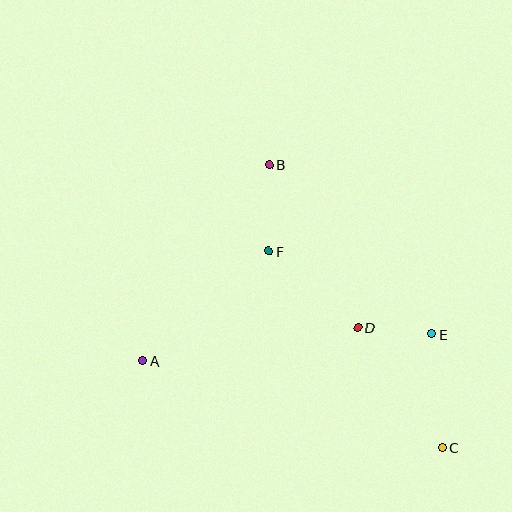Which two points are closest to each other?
Points D and E are closest to each other.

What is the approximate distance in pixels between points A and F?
The distance between A and F is approximately 167 pixels.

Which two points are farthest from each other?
Points B and C are farthest from each other.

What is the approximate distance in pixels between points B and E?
The distance between B and E is approximately 235 pixels.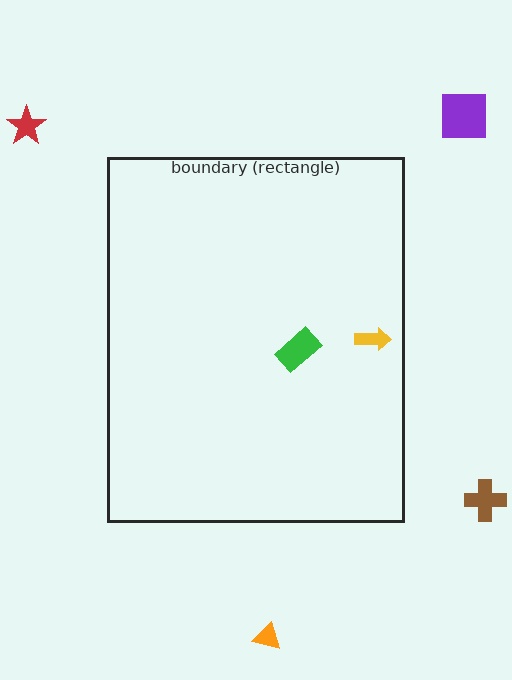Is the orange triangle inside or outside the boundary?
Outside.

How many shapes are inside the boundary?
2 inside, 4 outside.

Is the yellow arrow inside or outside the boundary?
Inside.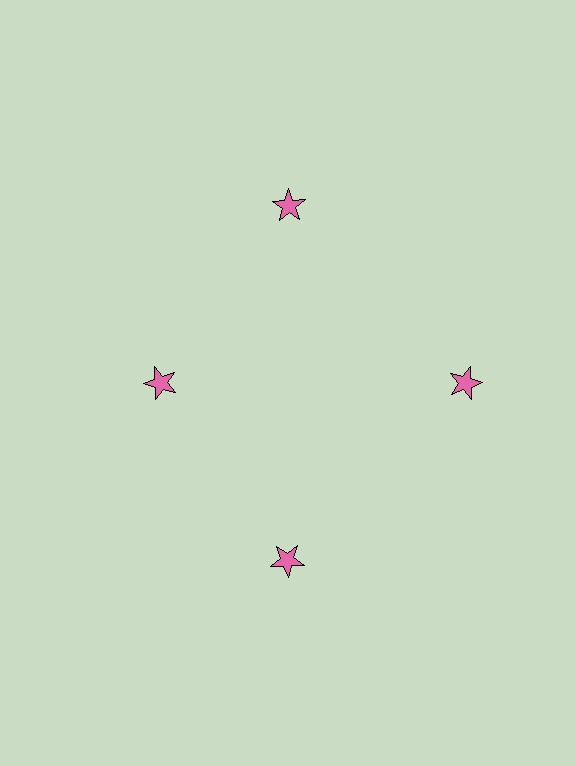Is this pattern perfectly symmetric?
No. The 4 pink stars are arranged in a ring, but one element near the 9 o'clock position is pulled inward toward the center, breaking the 4-fold rotational symmetry.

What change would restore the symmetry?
The symmetry would be restored by moving it outward, back onto the ring so that all 4 stars sit at equal angles and equal distance from the center.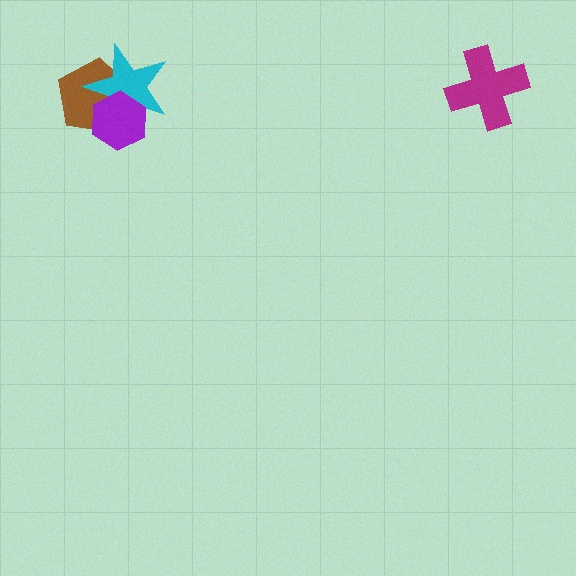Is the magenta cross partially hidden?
No, no other shape covers it.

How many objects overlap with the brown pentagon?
2 objects overlap with the brown pentagon.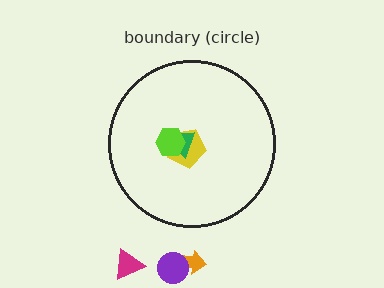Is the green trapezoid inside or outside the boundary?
Inside.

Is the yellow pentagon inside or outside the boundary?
Inside.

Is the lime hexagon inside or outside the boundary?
Inside.